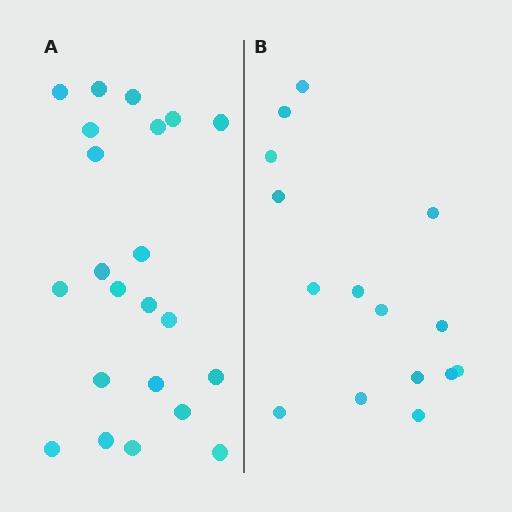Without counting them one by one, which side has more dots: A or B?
Region A (the left region) has more dots.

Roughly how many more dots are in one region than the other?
Region A has roughly 8 or so more dots than region B.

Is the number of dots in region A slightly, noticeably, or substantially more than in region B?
Region A has substantially more. The ratio is roughly 1.5 to 1.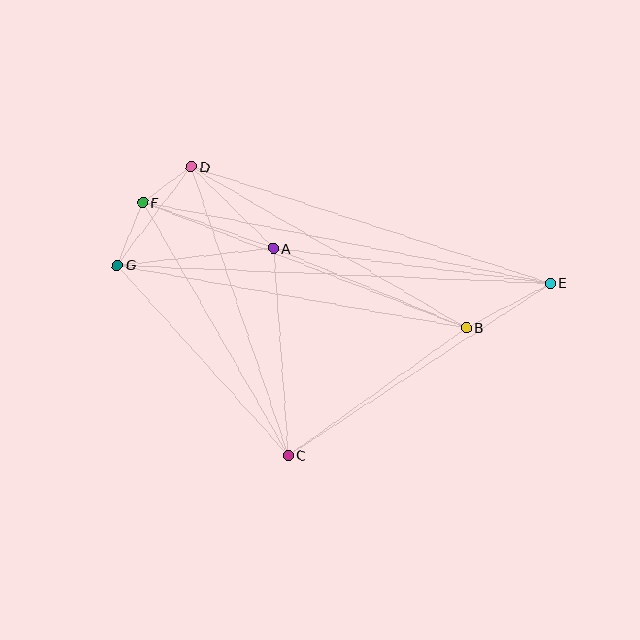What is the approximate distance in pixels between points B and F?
The distance between B and F is approximately 347 pixels.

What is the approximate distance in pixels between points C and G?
The distance between C and G is approximately 256 pixels.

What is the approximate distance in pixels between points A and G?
The distance between A and G is approximately 157 pixels.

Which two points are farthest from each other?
Points E and G are farthest from each other.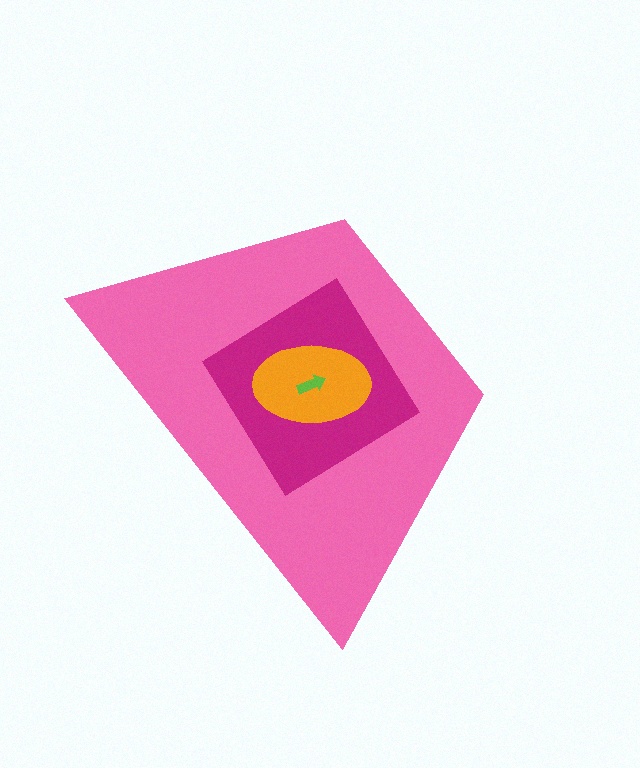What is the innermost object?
The lime arrow.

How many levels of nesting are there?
4.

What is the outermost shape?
The pink trapezoid.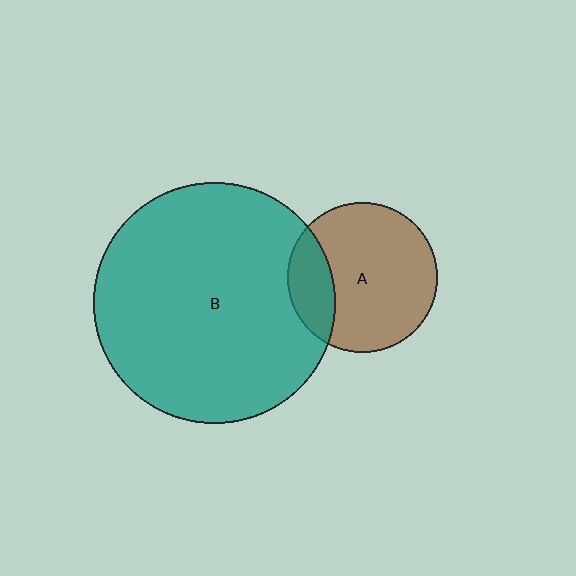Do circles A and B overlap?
Yes.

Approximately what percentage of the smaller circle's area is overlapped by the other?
Approximately 20%.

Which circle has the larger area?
Circle B (teal).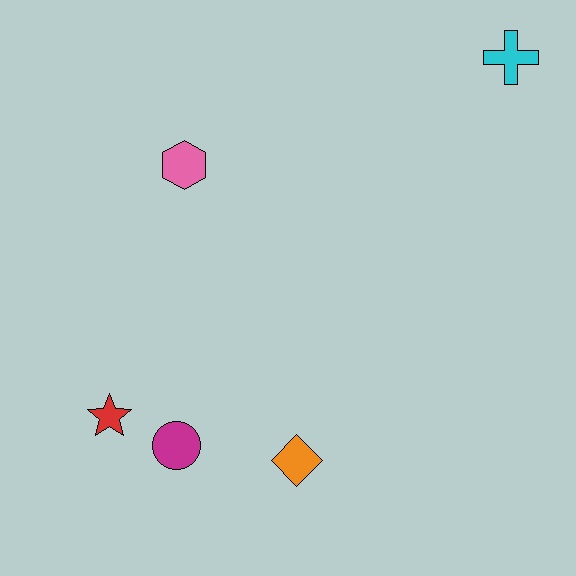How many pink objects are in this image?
There is 1 pink object.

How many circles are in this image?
There is 1 circle.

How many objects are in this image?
There are 5 objects.